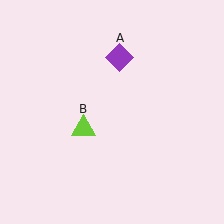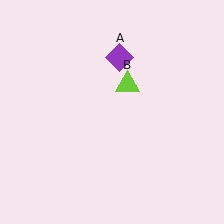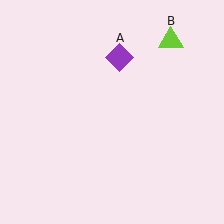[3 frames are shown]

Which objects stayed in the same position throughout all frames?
Purple diamond (object A) remained stationary.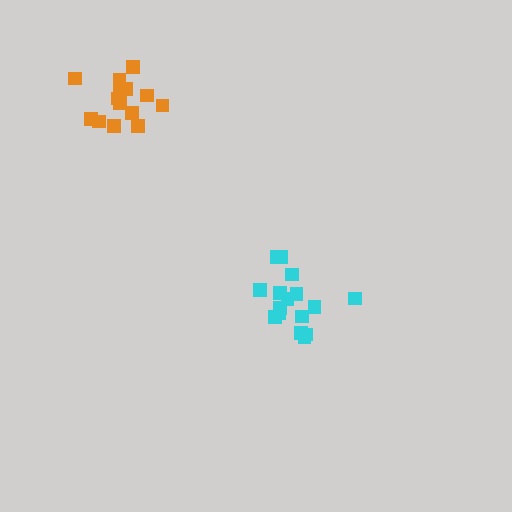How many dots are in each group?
Group 1: 16 dots, Group 2: 14 dots (30 total).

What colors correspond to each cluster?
The clusters are colored: cyan, orange.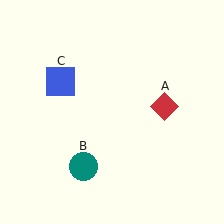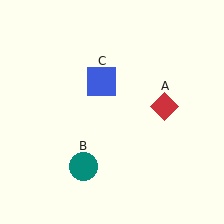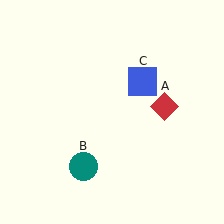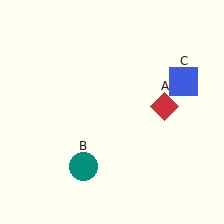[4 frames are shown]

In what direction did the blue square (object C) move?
The blue square (object C) moved right.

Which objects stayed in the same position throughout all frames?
Red diamond (object A) and teal circle (object B) remained stationary.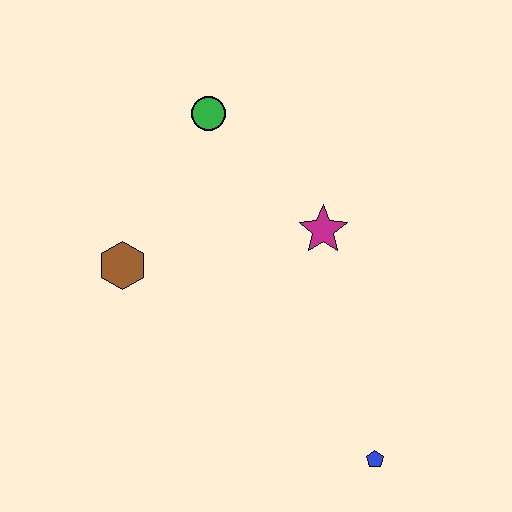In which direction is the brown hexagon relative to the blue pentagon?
The brown hexagon is to the left of the blue pentagon.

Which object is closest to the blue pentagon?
The magenta star is closest to the blue pentagon.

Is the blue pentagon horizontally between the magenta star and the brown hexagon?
No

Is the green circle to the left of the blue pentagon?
Yes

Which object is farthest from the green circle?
The blue pentagon is farthest from the green circle.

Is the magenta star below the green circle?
Yes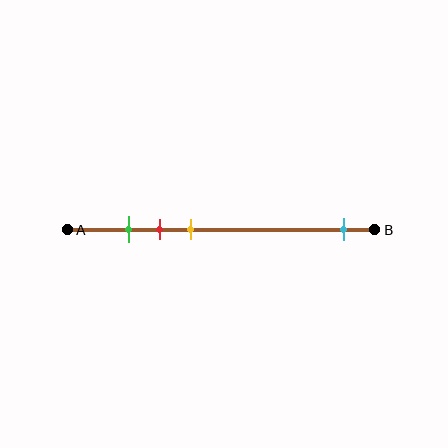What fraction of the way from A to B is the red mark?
The red mark is approximately 30% (0.3) of the way from A to B.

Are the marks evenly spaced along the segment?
No, the marks are not evenly spaced.